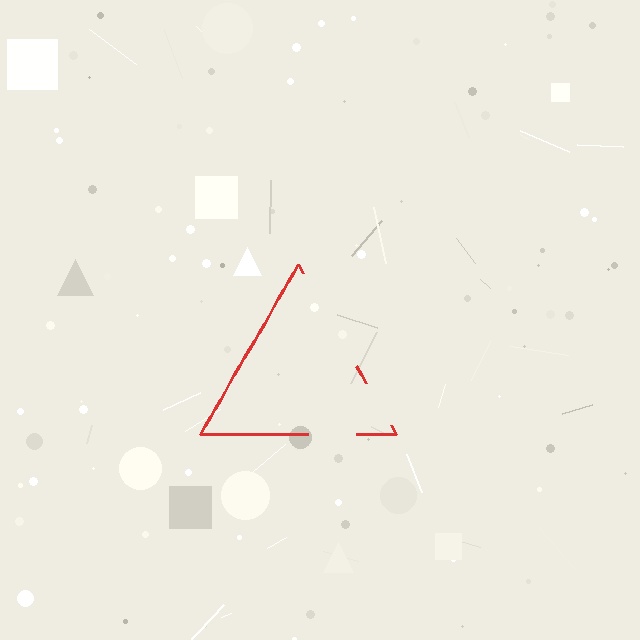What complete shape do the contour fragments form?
The contour fragments form a triangle.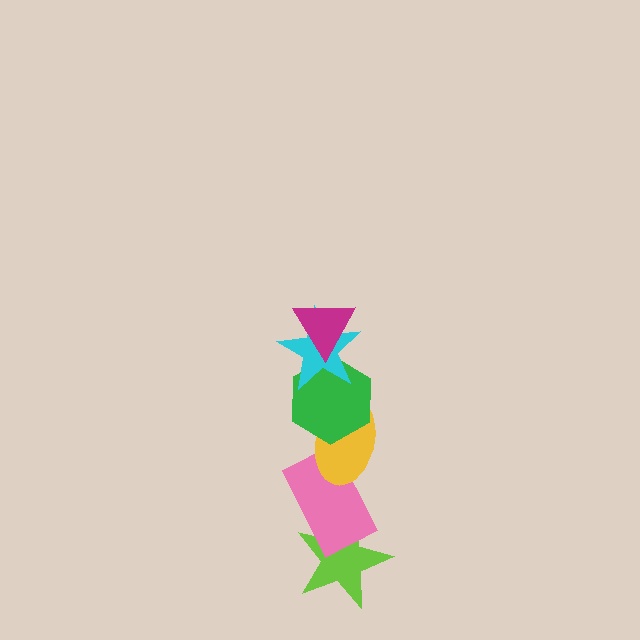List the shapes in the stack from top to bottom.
From top to bottom: the magenta triangle, the cyan star, the green hexagon, the yellow ellipse, the pink rectangle, the lime star.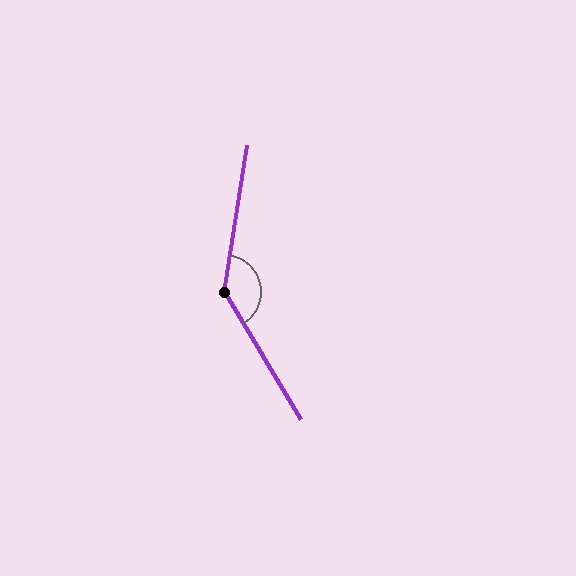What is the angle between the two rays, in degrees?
Approximately 140 degrees.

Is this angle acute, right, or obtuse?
It is obtuse.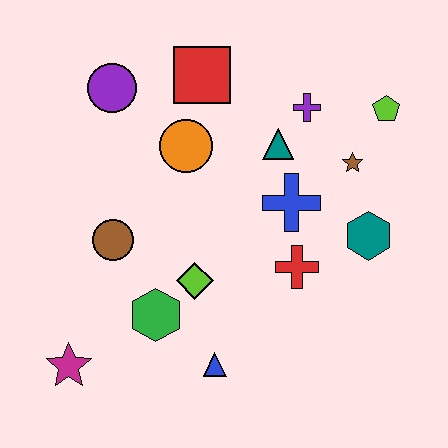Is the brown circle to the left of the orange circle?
Yes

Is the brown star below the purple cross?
Yes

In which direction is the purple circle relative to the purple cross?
The purple circle is to the left of the purple cross.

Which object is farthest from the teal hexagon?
The magenta star is farthest from the teal hexagon.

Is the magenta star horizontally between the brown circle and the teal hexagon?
No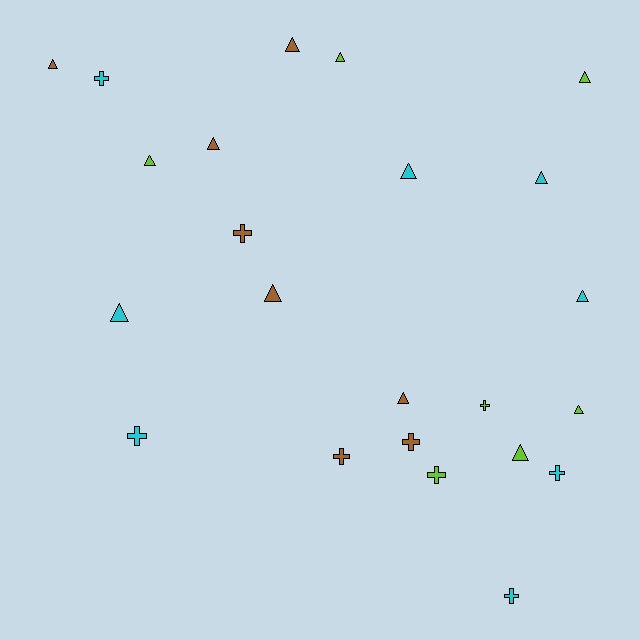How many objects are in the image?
There are 23 objects.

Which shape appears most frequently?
Triangle, with 14 objects.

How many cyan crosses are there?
There are 4 cyan crosses.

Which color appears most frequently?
Cyan, with 8 objects.